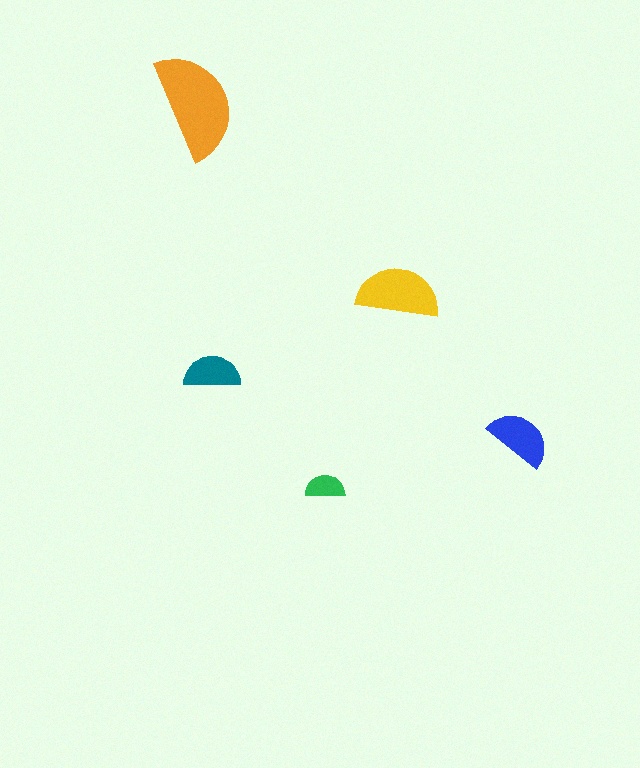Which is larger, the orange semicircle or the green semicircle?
The orange one.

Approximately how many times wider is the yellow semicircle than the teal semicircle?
About 1.5 times wider.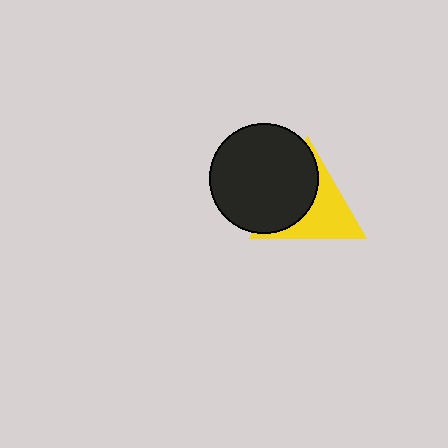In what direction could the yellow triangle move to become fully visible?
The yellow triangle could move right. That would shift it out from behind the black circle entirely.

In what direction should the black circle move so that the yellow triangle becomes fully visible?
The black circle should move left. That is the shortest direction to clear the overlap and leave the yellow triangle fully visible.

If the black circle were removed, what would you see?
You would see the complete yellow triangle.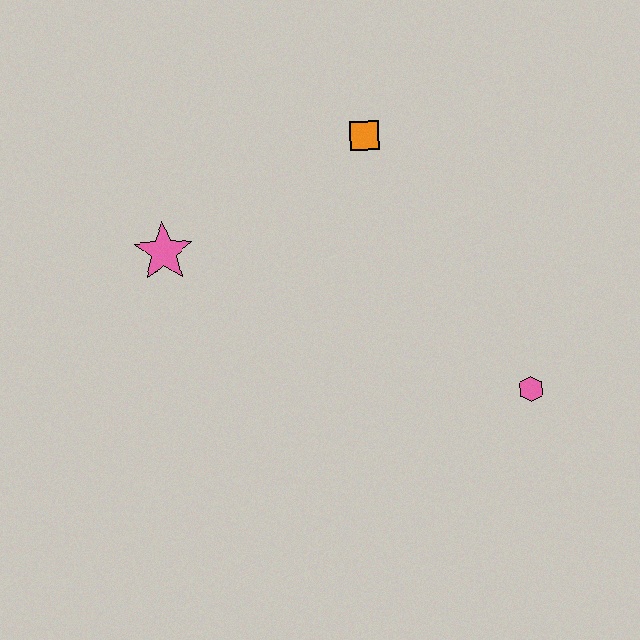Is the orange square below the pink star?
No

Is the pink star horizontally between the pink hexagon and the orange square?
No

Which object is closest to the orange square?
The pink star is closest to the orange square.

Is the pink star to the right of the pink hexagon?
No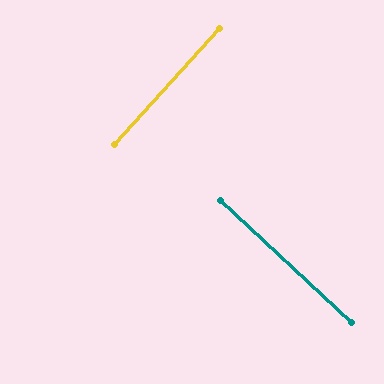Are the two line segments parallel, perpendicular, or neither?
Perpendicular — they meet at approximately 89°.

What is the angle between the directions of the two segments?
Approximately 89 degrees.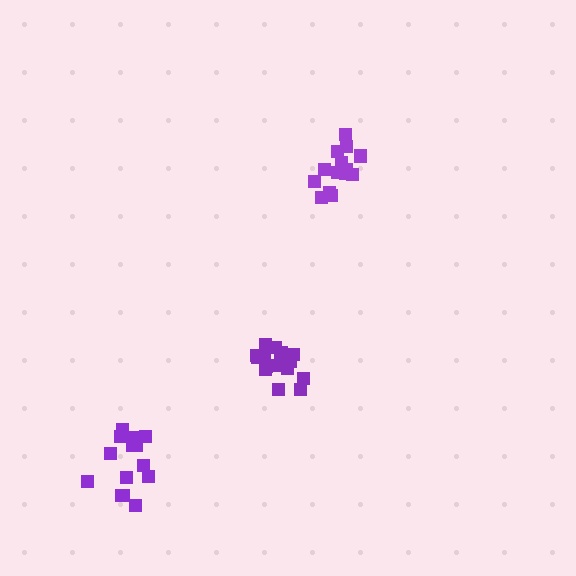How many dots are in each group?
Group 1: 16 dots, Group 2: 14 dots, Group 3: 16 dots (46 total).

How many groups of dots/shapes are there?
There are 3 groups.